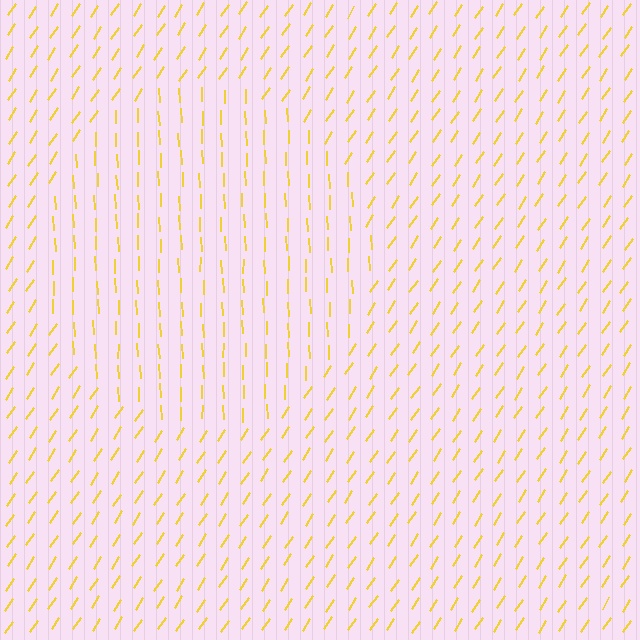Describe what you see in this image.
The image is filled with small yellow line segments. A circle region in the image has lines oriented differently from the surrounding lines, creating a visible texture boundary.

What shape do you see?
I see a circle.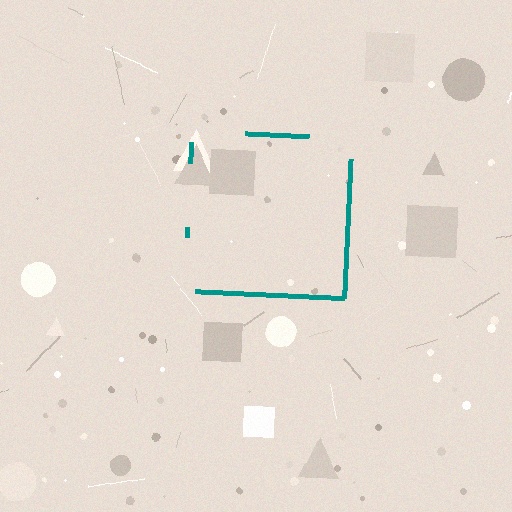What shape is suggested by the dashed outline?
The dashed outline suggests a square.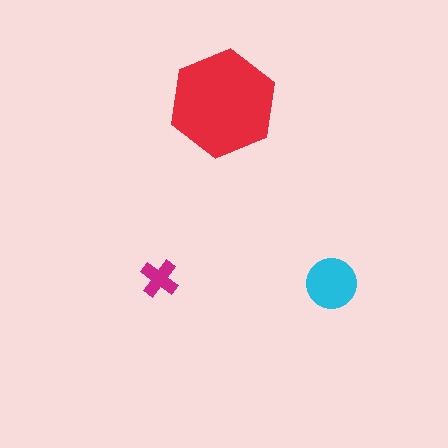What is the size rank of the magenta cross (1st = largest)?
3rd.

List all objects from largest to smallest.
The red hexagon, the cyan circle, the magenta cross.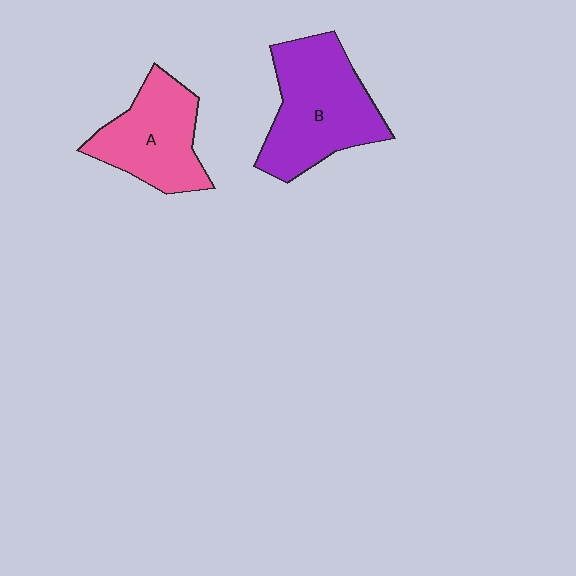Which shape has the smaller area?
Shape A (pink).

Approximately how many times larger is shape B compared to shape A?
Approximately 1.3 times.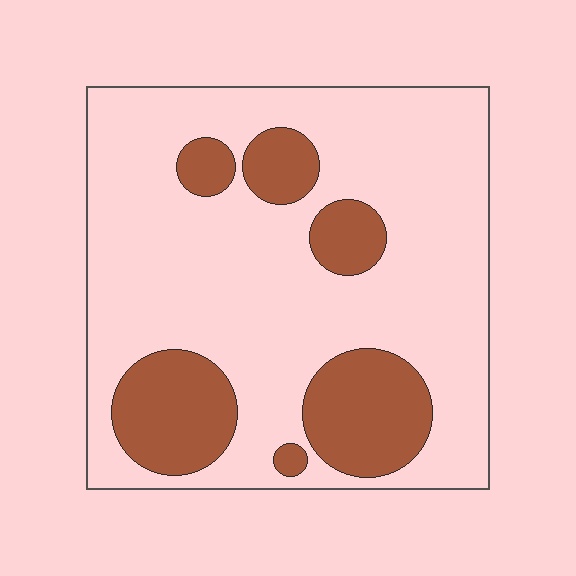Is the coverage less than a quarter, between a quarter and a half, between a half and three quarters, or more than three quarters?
Less than a quarter.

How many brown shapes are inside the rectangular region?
6.